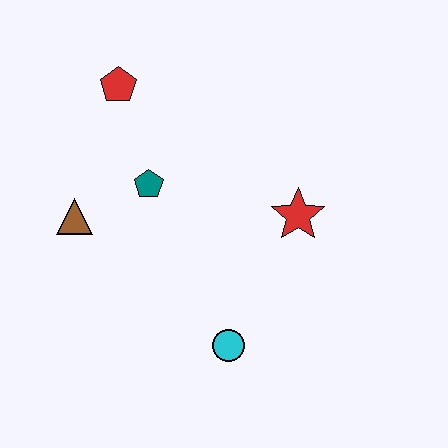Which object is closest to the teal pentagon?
The brown triangle is closest to the teal pentagon.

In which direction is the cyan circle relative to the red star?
The cyan circle is below the red star.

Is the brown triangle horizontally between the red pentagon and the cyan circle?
No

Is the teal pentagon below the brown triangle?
No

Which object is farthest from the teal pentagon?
The cyan circle is farthest from the teal pentagon.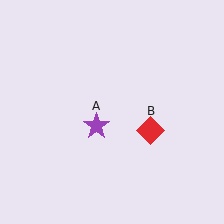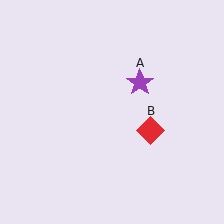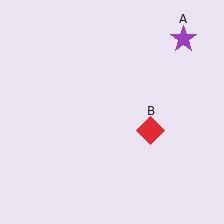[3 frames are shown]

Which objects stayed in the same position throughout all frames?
Red diamond (object B) remained stationary.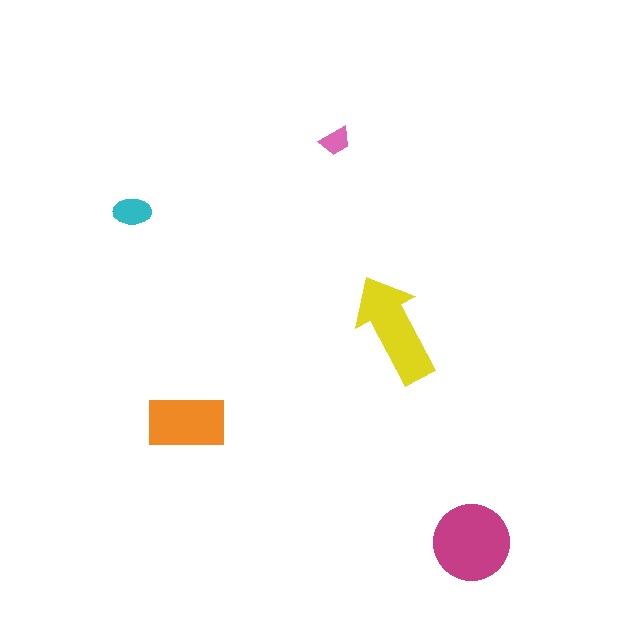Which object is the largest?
The magenta circle.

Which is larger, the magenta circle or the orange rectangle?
The magenta circle.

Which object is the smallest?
The pink trapezoid.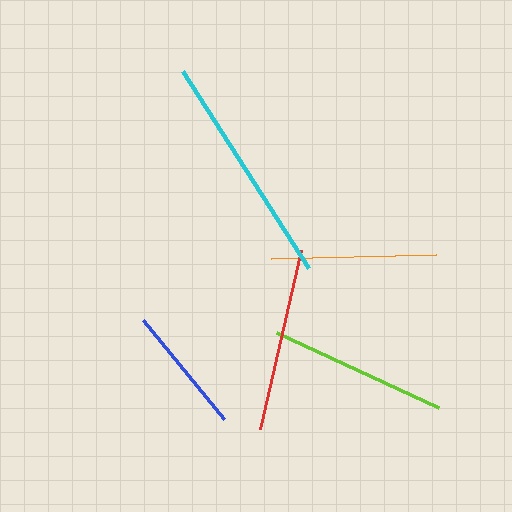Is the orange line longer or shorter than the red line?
The red line is longer than the orange line.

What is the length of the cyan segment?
The cyan segment is approximately 233 pixels long.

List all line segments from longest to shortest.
From longest to shortest: cyan, red, lime, orange, blue.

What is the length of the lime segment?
The lime segment is approximately 179 pixels long.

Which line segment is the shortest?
The blue line is the shortest at approximately 128 pixels.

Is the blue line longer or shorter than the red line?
The red line is longer than the blue line.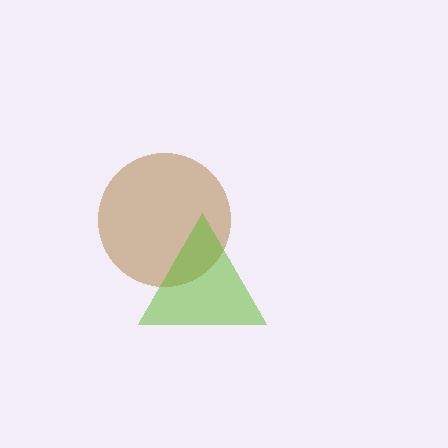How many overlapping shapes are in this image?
There are 2 overlapping shapes in the image.